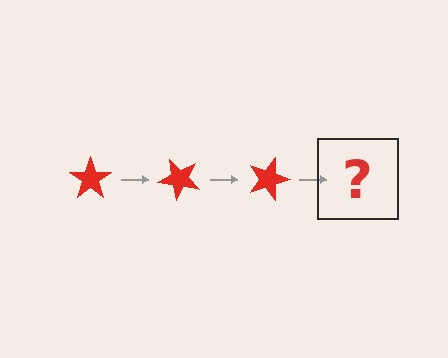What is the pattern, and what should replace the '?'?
The pattern is that the star rotates 45 degrees each step. The '?' should be a red star rotated 135 degrees.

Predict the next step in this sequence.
The next step is a red star rotated 135 degrees.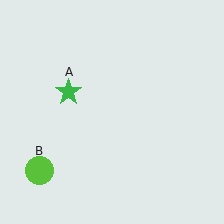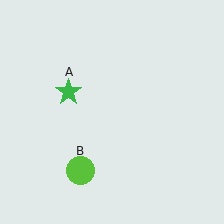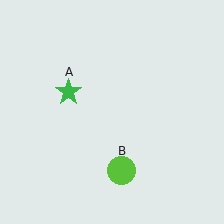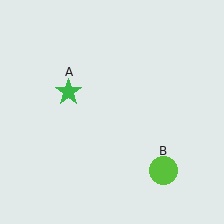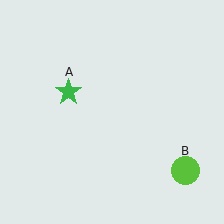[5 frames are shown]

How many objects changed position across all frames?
1 object changed position: lime circle (object B).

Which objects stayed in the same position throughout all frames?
Green star (object A) remained stationary.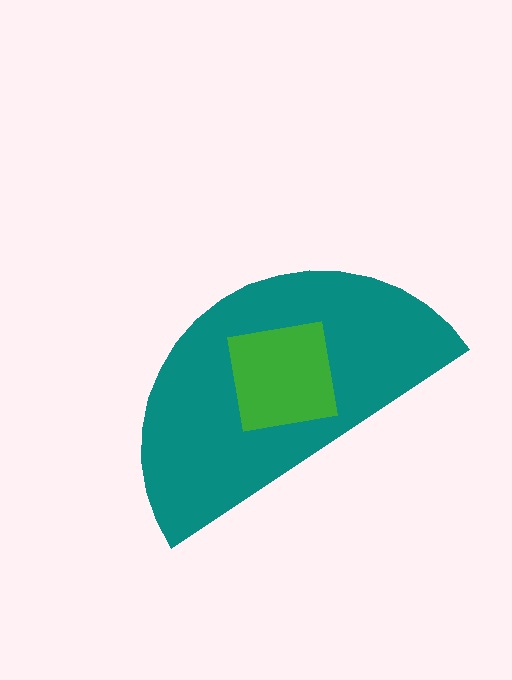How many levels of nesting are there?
2.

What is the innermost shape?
The green square.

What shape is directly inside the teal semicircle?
The green square.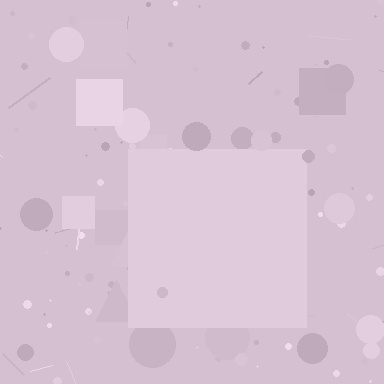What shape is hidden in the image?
A square is hidden in the image.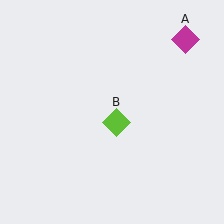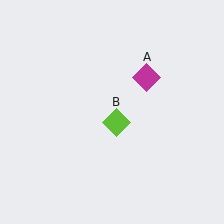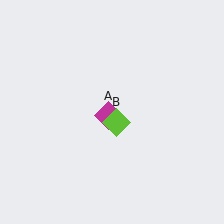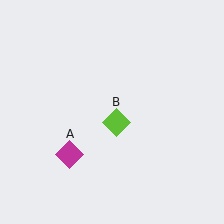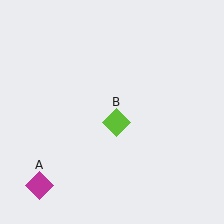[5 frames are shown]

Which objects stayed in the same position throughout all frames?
Lime diamond (object B) remained stationary.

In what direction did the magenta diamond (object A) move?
The magenta diamond (object A) moved down and to the left.